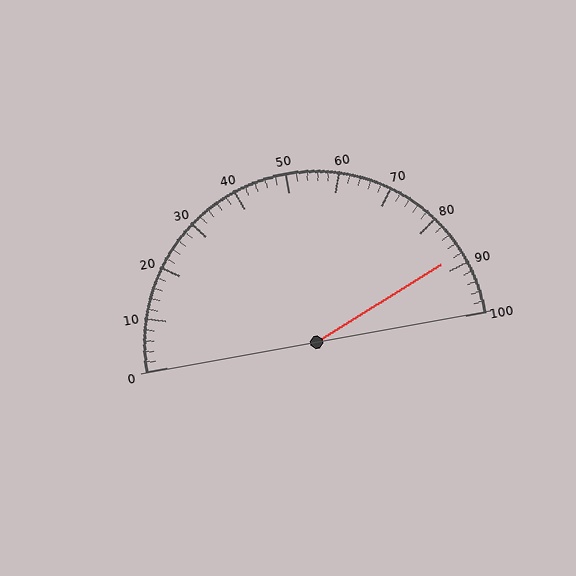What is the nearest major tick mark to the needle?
The nearest major tick mark is 90.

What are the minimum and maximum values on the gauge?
The gauge ranges from 0 to 100.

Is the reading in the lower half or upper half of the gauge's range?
The reading is in the upper half of the range (0 to 100).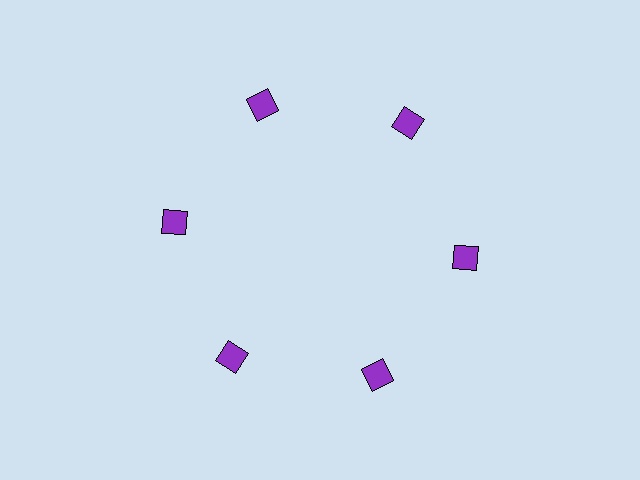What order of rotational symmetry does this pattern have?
This pattern has 6-fold rotational symmetry.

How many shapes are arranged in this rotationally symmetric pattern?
There are 6 shapes, arranged in 6 groups of 1.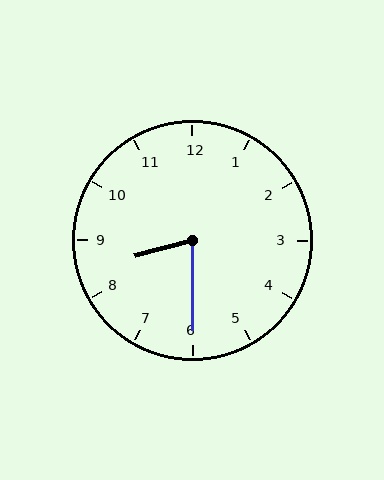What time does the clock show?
8:30.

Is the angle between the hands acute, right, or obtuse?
It is acute.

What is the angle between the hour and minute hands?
Approximately 75 degrees.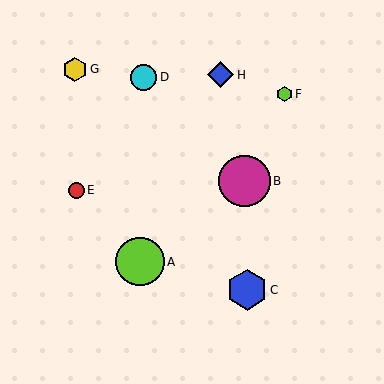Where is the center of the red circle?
The center of the red circle is at (76, 190).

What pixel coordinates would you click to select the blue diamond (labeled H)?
Click at (221, 75) to select the blue diamond H.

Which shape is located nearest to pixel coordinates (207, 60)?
The blue diamond (labeled H) at (221, 75) is nearest to that location.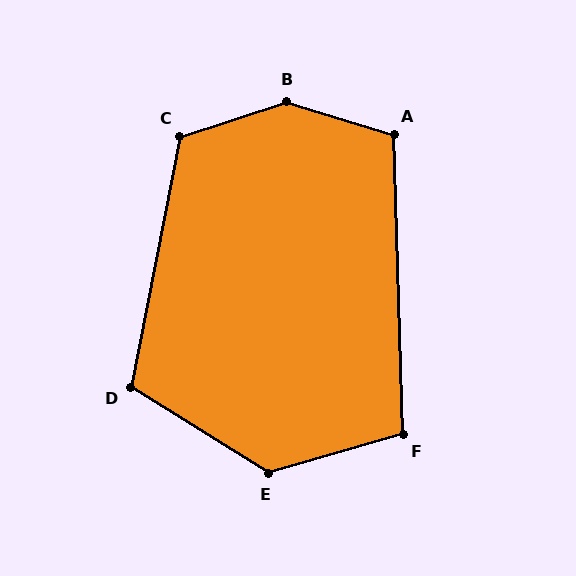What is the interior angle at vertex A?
Approximately 109 degrees (obtuse).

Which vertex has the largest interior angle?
B, at approximately 145 degrees.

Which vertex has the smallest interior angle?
F, at approximately 104 degrees.